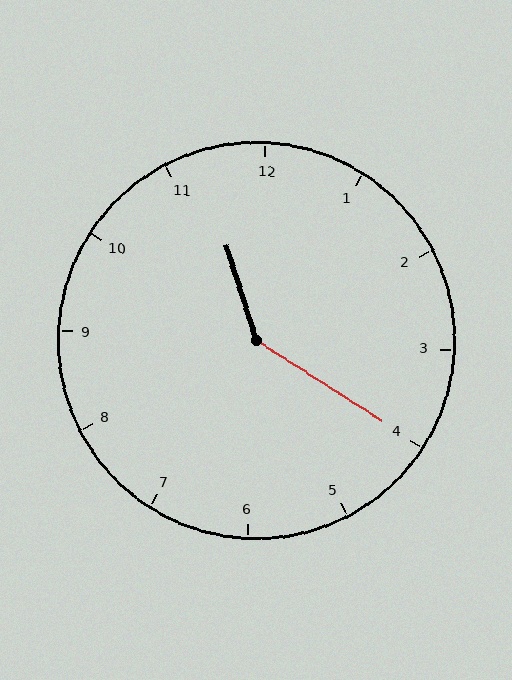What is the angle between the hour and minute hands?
Approximately 140 degrees.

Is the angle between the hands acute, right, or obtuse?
It is obtuse.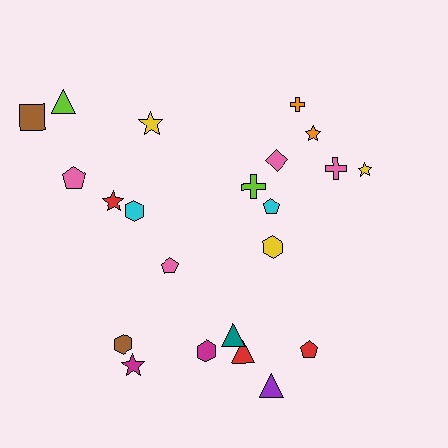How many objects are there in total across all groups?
There are 22 objects.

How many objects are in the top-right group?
There are 8 objects.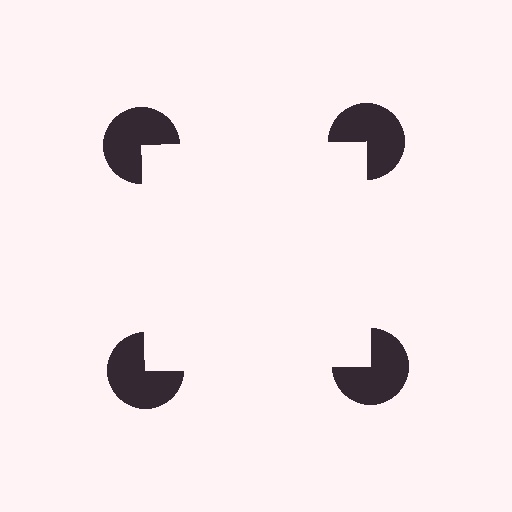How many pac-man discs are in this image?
There are 4 — one at each vertex of the illusory square.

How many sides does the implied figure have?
4 sides.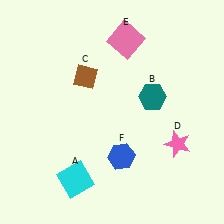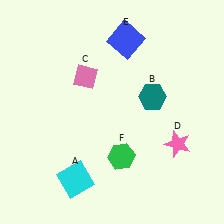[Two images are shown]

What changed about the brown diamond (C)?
In Image 1, C is brown. In Image 2, it changed to pink.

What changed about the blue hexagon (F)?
In Image 1, F is blue. In Image 2, it changed to green.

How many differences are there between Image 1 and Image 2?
There are 3 differences between the two images.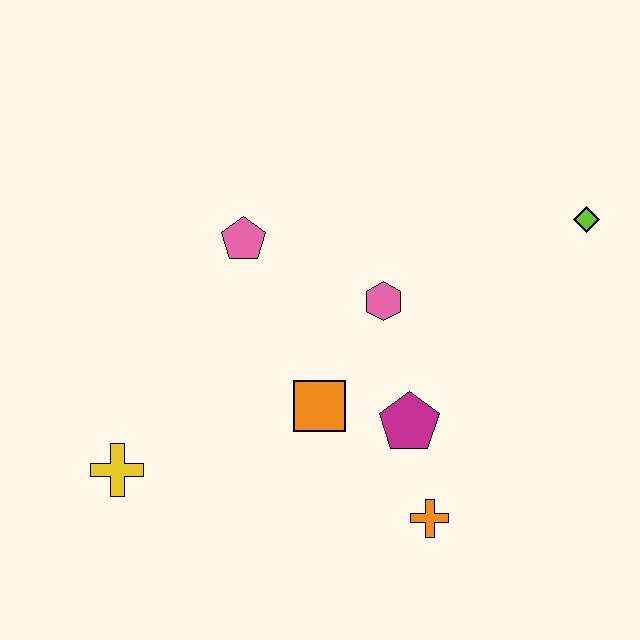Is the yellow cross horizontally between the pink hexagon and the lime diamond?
No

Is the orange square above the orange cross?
Yes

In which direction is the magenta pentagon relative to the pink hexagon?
The magenta pentagon is below the pink hexagon.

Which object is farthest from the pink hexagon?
The yellow cross is farthest from the pink hexagon.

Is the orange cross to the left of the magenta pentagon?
No